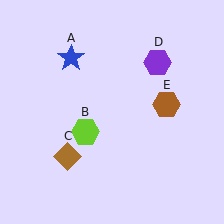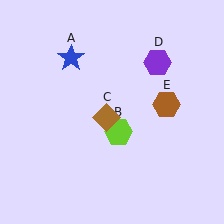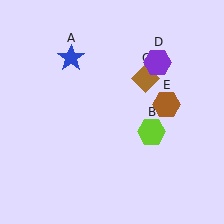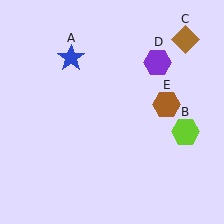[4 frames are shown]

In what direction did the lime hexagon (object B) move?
The lime hexagon (object B) moved right.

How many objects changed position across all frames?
2 objects changed position: lime hexagon (object B), brown diamond (object C).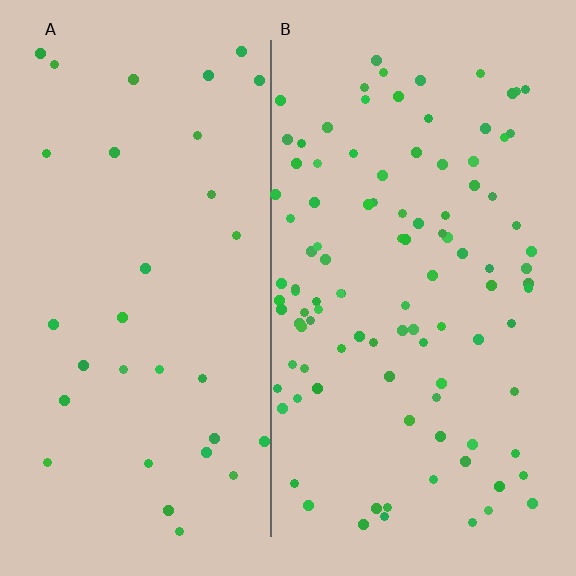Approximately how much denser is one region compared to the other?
Approximately 3.2× — region B over region A.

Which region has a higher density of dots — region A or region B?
B (the right).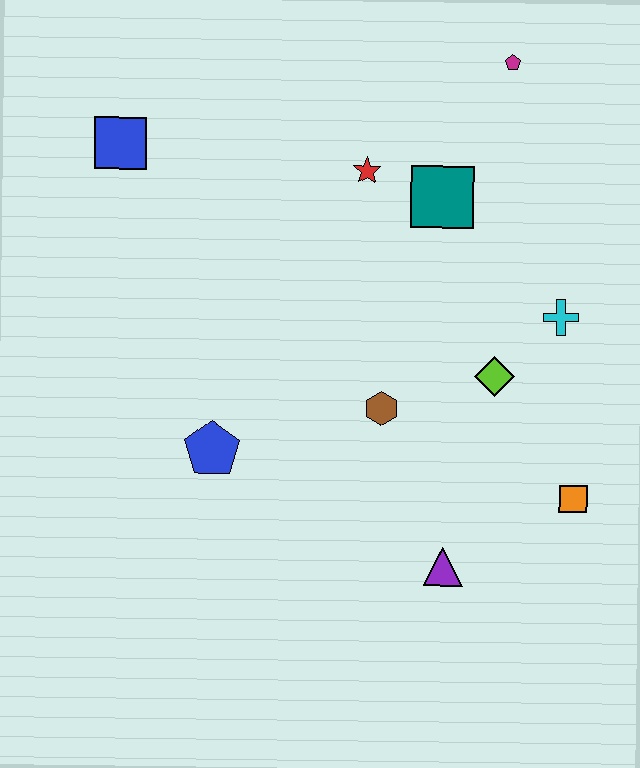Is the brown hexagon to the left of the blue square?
No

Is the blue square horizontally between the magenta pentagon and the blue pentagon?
No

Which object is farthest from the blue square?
The orange square is farthest from the blue square.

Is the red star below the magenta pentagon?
Yes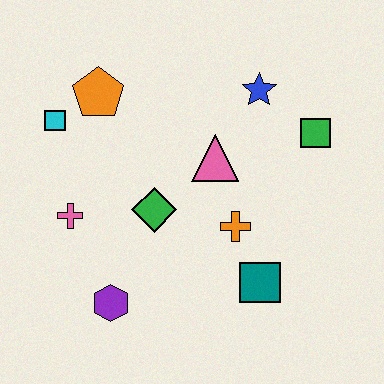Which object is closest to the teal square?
The orange cross is closest to the teal square.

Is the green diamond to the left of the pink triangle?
Yes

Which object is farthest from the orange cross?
The cyan square is farthest from the orange cross.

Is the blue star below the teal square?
No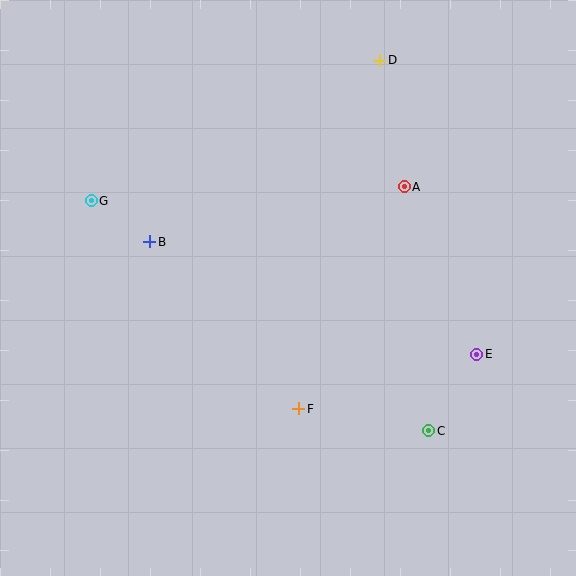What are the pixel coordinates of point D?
Point D is at (380, 60).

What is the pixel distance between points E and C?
The distance between E and C is 90 pixels.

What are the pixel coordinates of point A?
Point A is at (404, 187).